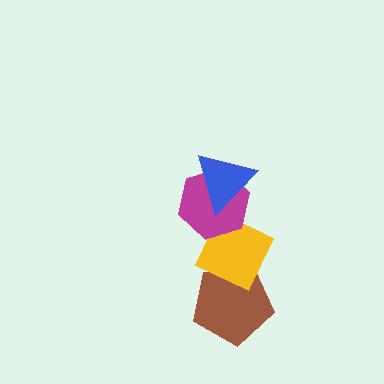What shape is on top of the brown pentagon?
The yellow diamond is on top of the brown pentagon.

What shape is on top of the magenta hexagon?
The blue triangle is on top of the magenta hexagon.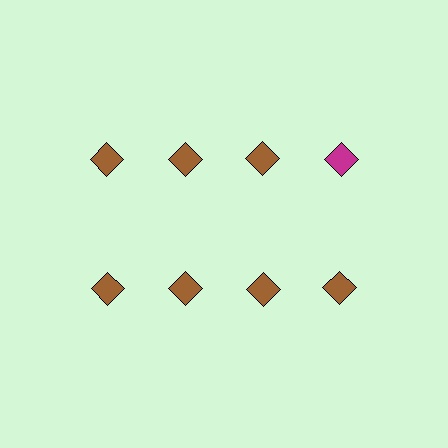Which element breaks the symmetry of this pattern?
The magenta diamond in the top row, second from right column breaks the symmetry. All other shapes are brown diamonds.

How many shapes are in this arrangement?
There are 8 shapes arranged in a grid pattern.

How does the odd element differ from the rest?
It has a different color: magenta instead of brown.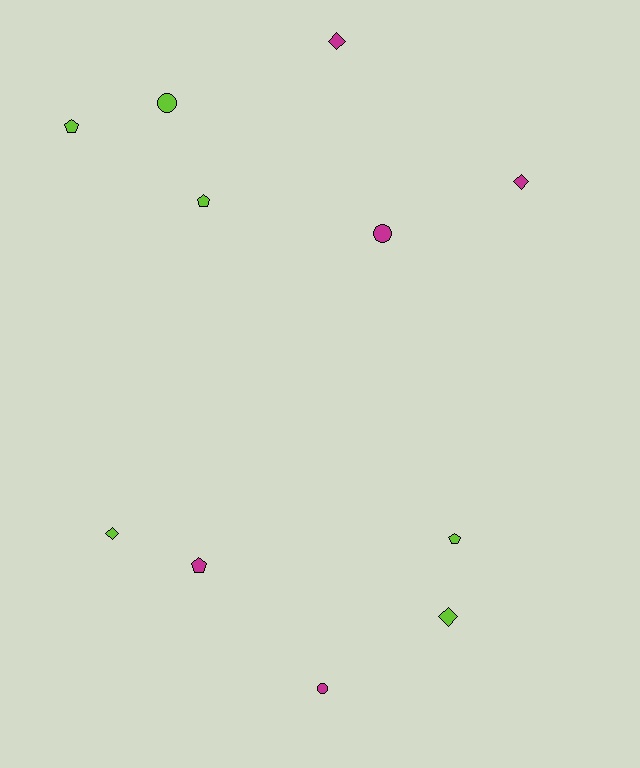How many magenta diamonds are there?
There are 2 magenta diamonds.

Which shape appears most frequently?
Pentagon, with 4 objects.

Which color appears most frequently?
Lime, with 6 objects.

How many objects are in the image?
There are 11 objects.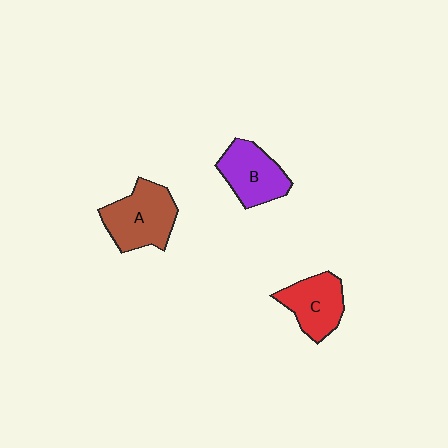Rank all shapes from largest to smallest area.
From largest to smallest: A (brown), B (purple), C (red).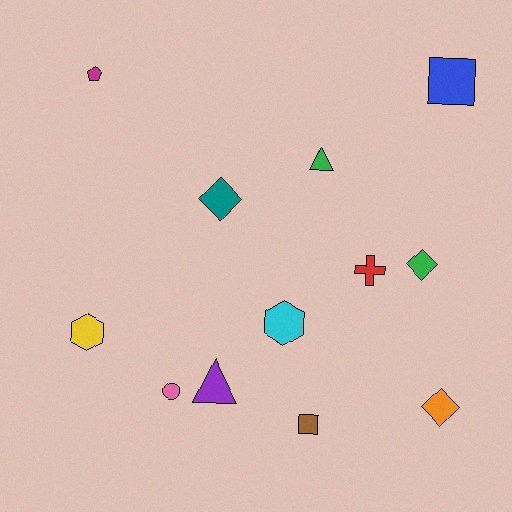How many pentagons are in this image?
There is 1 pentagon.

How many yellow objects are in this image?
There is 1 yellow object.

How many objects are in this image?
There are 12 objects.